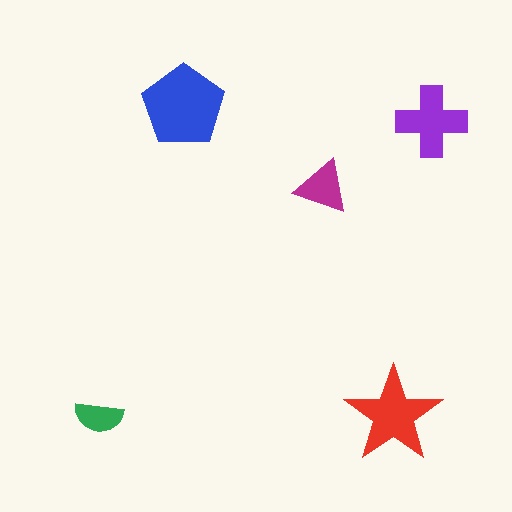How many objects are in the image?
There are 5 objects in the image.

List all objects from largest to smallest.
The blue pentagon, the red star, the purple cross, the magenta triangle, the green semicircle.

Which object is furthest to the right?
The purple cross is rightmost.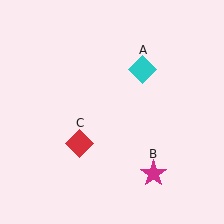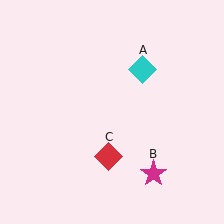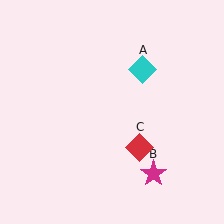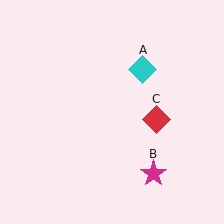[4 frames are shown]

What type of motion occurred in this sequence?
The red diamond (object C) rotated counterclockwise around the center of the scene.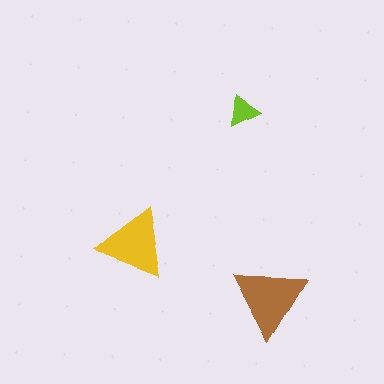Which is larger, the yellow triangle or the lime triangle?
The yellow one.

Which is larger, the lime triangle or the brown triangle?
The brown one.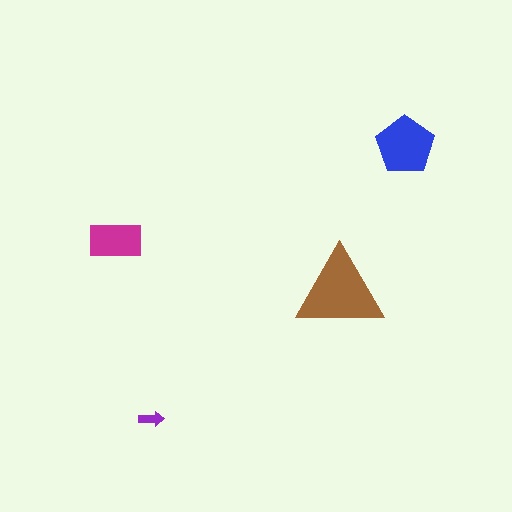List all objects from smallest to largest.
The purple arrow, the magenta rectangle, the blue pentagon, the brown triangle.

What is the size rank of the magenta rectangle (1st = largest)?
3rd.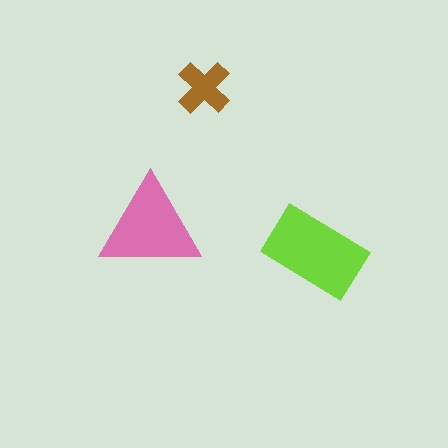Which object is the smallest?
The brown cross.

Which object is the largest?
The lime rectangle.